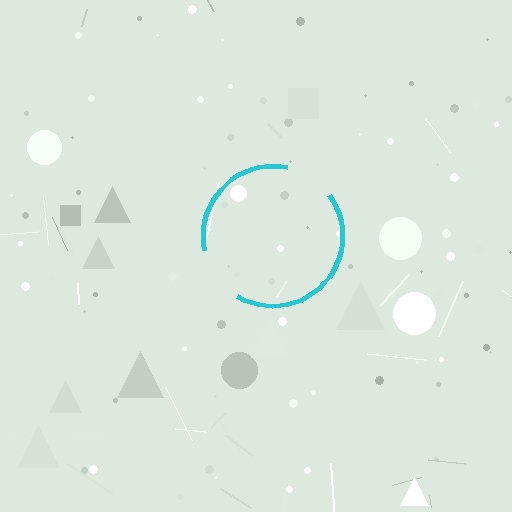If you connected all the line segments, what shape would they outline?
They would outline a circle.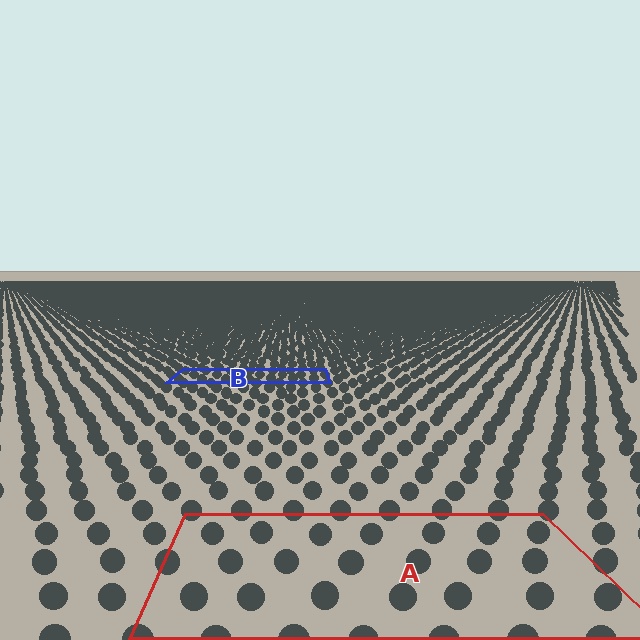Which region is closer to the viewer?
Region A is closer. The texture elements there are larger and more spread out.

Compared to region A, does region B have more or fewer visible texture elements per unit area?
Region B has more texture elements per unit area — they are packed more densely because it is farther away.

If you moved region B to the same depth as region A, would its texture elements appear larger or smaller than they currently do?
They would appear larger. At a closer depth, the same texture elements are projected at a bigger on-screen size.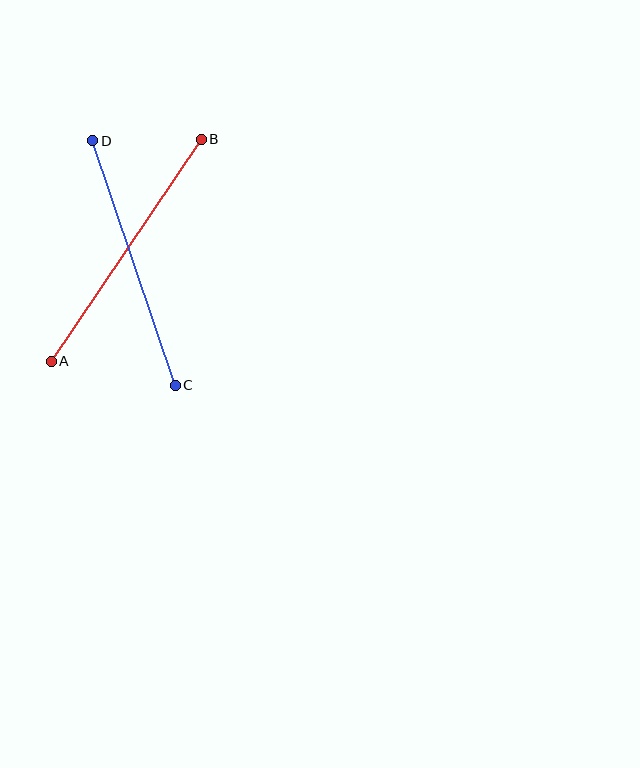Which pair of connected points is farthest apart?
Points A and B are farthest apart.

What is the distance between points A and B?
The distance is approximately 268 pixels.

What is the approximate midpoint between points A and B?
The midpoint is at approximately (126, 250) pixels.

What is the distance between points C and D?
The distance is approximately 258 pixels.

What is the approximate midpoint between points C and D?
The midpoint is at approximately (134, 263) pixels.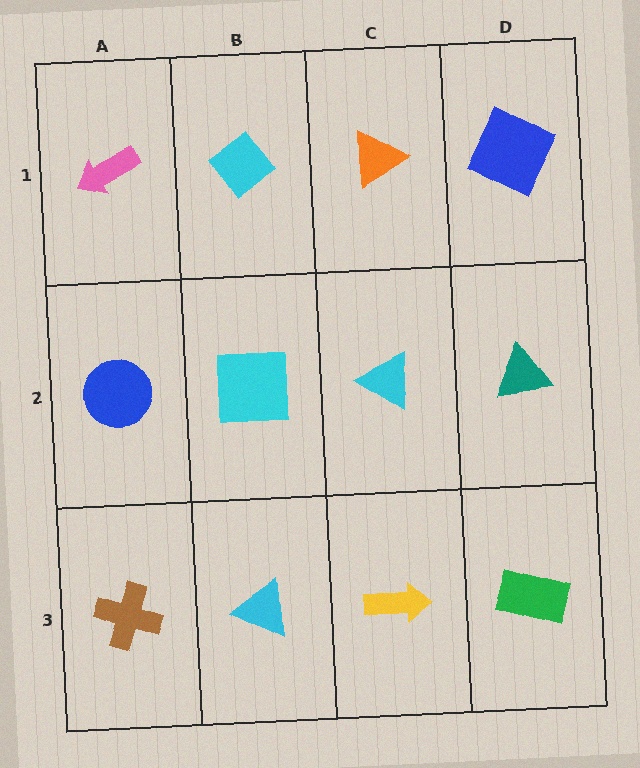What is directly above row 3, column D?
A teal triangle.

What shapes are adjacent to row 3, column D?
A teal triangle (row 2, column D), a yellow arrow (row 3, column C).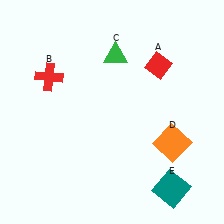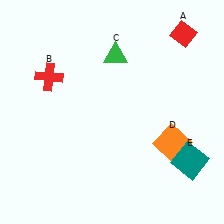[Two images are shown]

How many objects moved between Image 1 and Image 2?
2 objects moved between the two images.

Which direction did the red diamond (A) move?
The red diamond (A) moved up.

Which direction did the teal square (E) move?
The teal square (E) moved up.